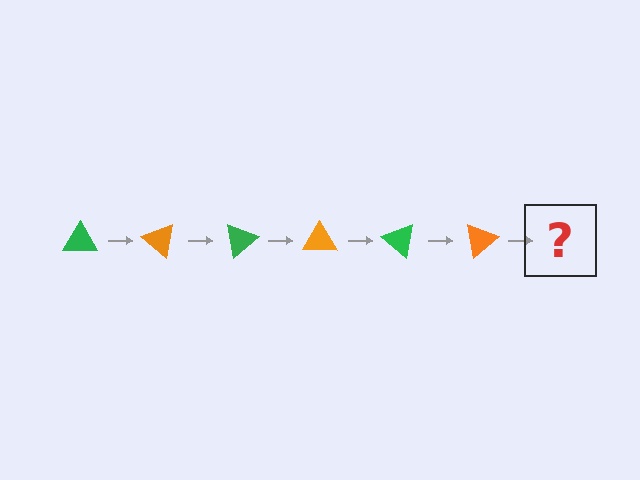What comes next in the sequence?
The next element should be a green triangle, rotated 240 degrees from the start.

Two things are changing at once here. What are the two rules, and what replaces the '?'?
The two rules are that it rotates 40 degrees each step and the color cycles through green and orange. The '?' should be a green triangle, rotated 240 degrees from the start.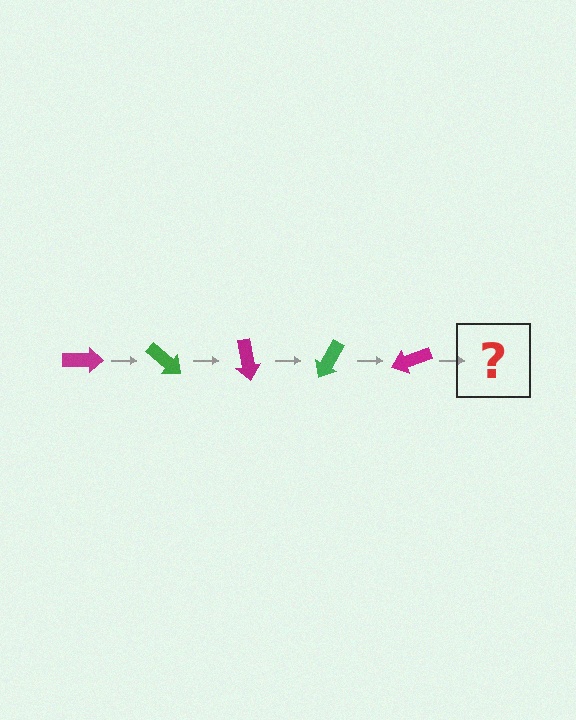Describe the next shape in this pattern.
It should be a green arrow, rotated 200 degrees from the start.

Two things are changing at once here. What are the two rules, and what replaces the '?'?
The two rules are that it rotates 40 degrees each step and the color cycles through magenta and green. The '?' should be a green arrow, rotated 200 degrees from the start.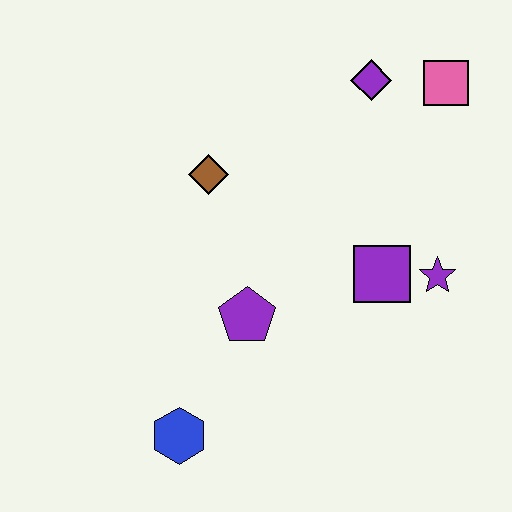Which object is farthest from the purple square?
The blue hexagon is farthest from the purple square.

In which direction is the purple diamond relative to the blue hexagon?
The purple diamond is above the blue hexagon.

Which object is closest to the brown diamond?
The purple pentagon is closest to the brown diamond.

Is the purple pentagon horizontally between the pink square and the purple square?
No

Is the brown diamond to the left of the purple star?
Yes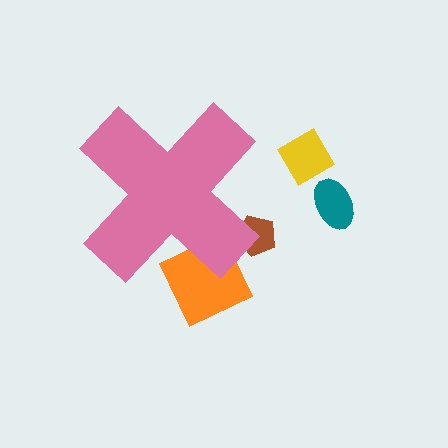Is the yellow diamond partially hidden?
No, the yellow diamond is fully visible.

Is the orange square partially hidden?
Yes, the orange square is partially hidden behind the pink cross.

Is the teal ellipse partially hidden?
No, the teal ellipse is fully visible.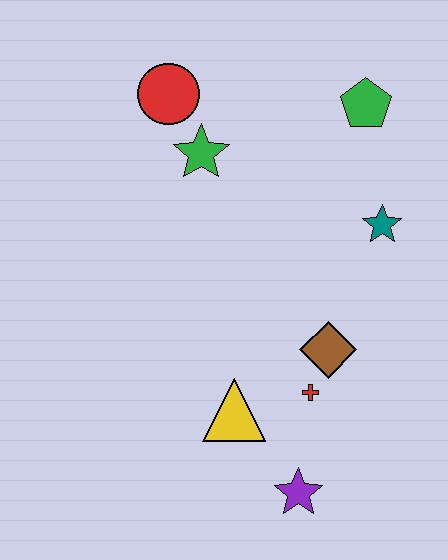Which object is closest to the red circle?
The green star is closest to the red circle.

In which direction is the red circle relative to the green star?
The red circle is above the green star.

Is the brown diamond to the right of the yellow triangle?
Yes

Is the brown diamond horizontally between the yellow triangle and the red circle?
No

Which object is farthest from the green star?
The purple star is farthest from the green star.